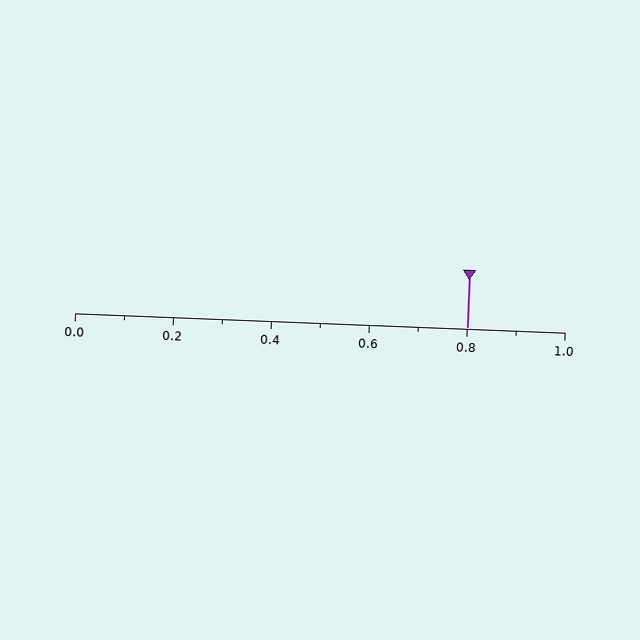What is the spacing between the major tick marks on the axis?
The major ticks are spaced 0.2 apart.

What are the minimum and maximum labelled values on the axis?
The axis runs from 0.0 to 1.0.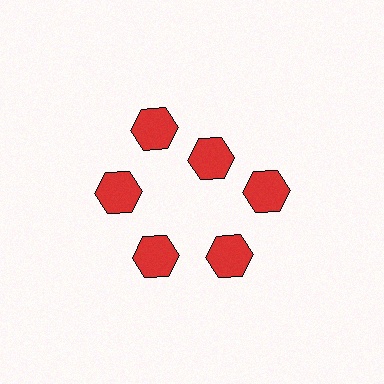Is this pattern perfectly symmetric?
No. The 6 red hexagons are arranged in a ring, but one element near the 1 o'clock position is pulled inward toward the center, breaking the 6-fold rotational symmetry.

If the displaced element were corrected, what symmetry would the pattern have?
It would have 6-fold rotational symmetry — the pattern would map onto itself every 60 degrees.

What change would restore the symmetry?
The symmetry would be restored by moving it outward, back onto the ring so that all 6 hexagons sit at equal angles and equal distance from the center.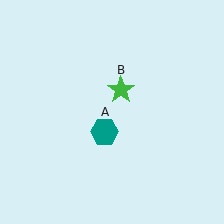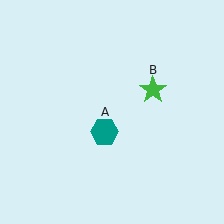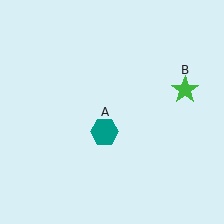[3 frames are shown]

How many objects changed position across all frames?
1 object changed position: green star (object B).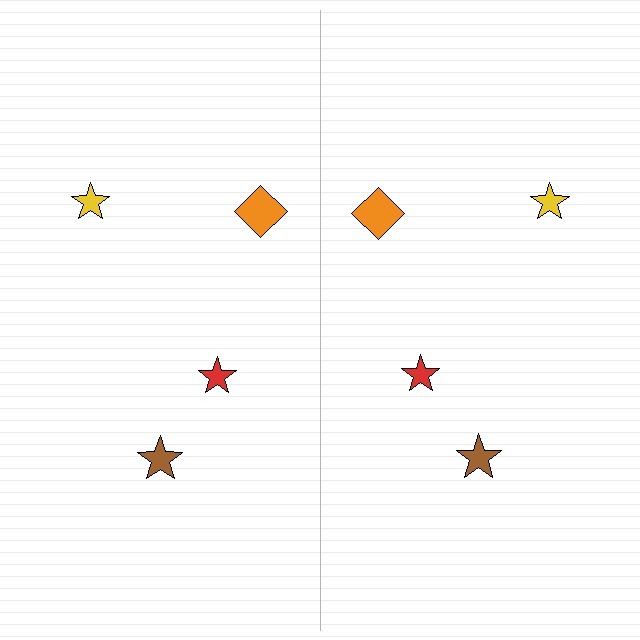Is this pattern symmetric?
Yes, this pattern has bilateral (reflection) symmetry.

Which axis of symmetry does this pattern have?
The pattern has a vertical axis of symmetry running through the center of the image.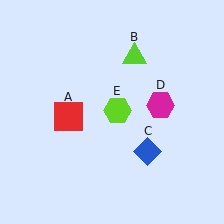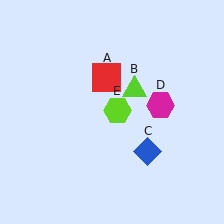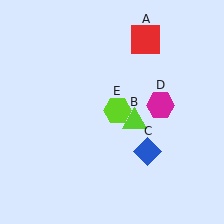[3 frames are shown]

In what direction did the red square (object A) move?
The red square (object A) moved up and to the right.